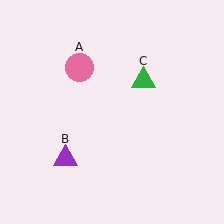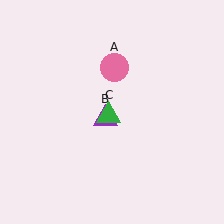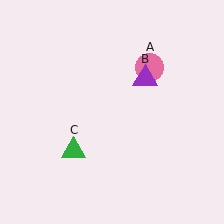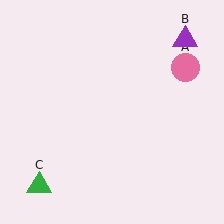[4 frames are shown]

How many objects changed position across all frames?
3 objects changed position: pink circle (object A), purple triangle (object B), green triangle (object C).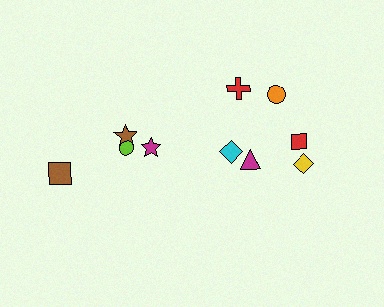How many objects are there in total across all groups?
There are 10 objects.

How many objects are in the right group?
There are 6 objects.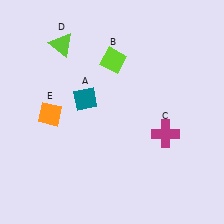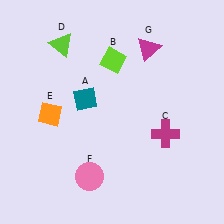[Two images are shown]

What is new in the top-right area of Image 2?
A magenta triangle (G) was added in the top-right area of Image 2.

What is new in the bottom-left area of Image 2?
A pink circle (F) was added in the bottom-left area of Image 2.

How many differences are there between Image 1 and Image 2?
There are 2 differences between the two images.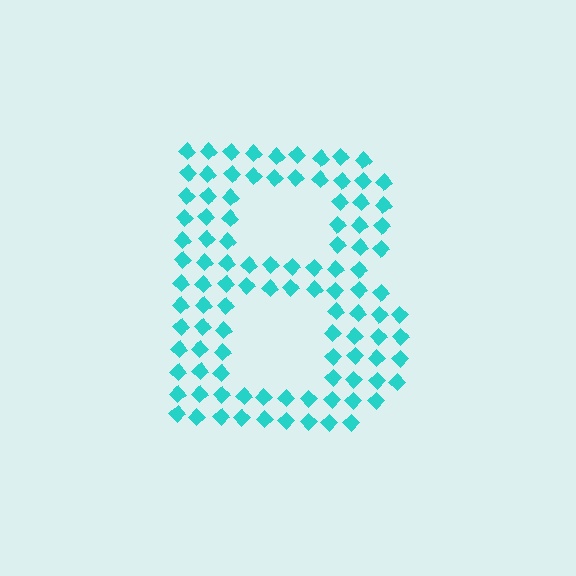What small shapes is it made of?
It is made of small diamonds.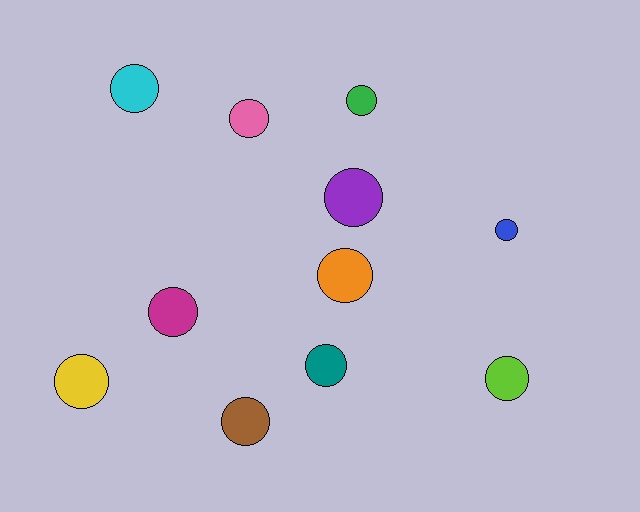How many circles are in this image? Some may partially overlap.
There are 11 circles.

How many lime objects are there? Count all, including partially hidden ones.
There is 1 lime object.